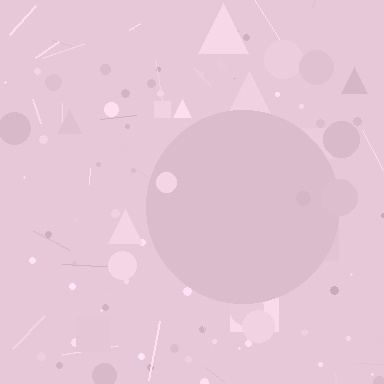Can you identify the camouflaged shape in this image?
The camouflaged shape is a circle.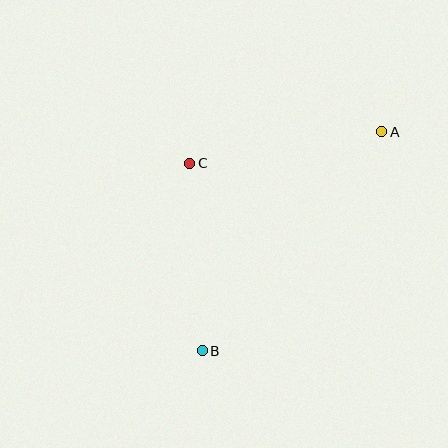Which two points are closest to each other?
Points B and C are closest to each other.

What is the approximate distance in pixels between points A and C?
The distance between A and C is approximately 194 pixels.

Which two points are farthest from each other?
Points A and B are farthest from each other.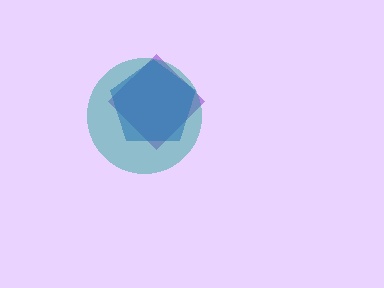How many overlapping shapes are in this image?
There are 3 overlapping shapes in the image.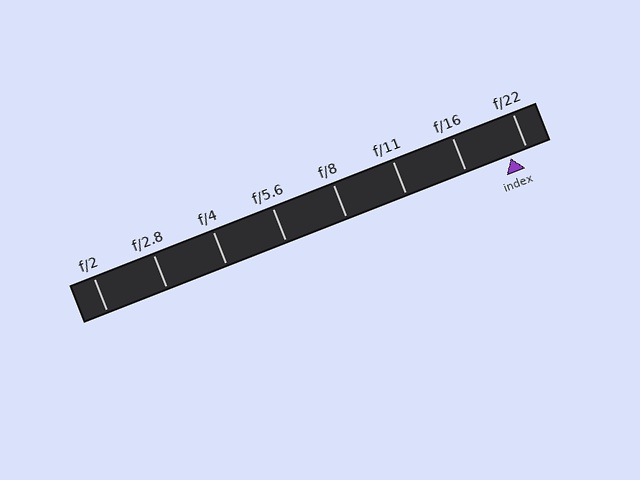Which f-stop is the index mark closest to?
The index mark is closest to f/22.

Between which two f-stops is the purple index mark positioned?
The index mark is between f/16 and f/22.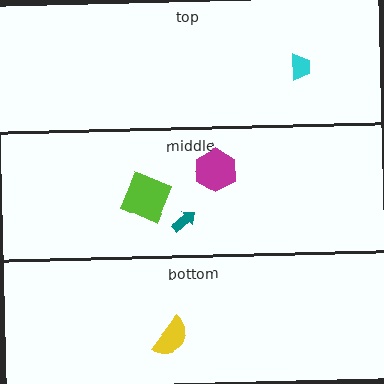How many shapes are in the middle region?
3.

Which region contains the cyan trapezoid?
The top region.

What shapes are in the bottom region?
The yellow semicircle.